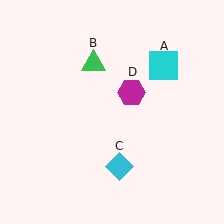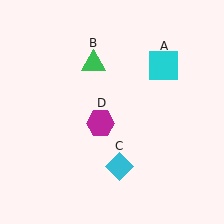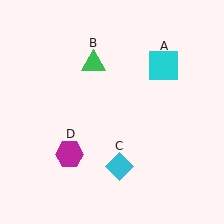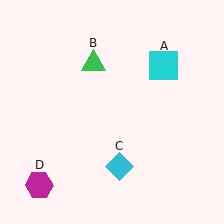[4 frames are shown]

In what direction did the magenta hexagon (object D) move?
The magenta hexagon (object D) moved down and to the left.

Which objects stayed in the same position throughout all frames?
Cyan square (object A) and green triangle (object B) and cyan diamond (object C) remained stationary.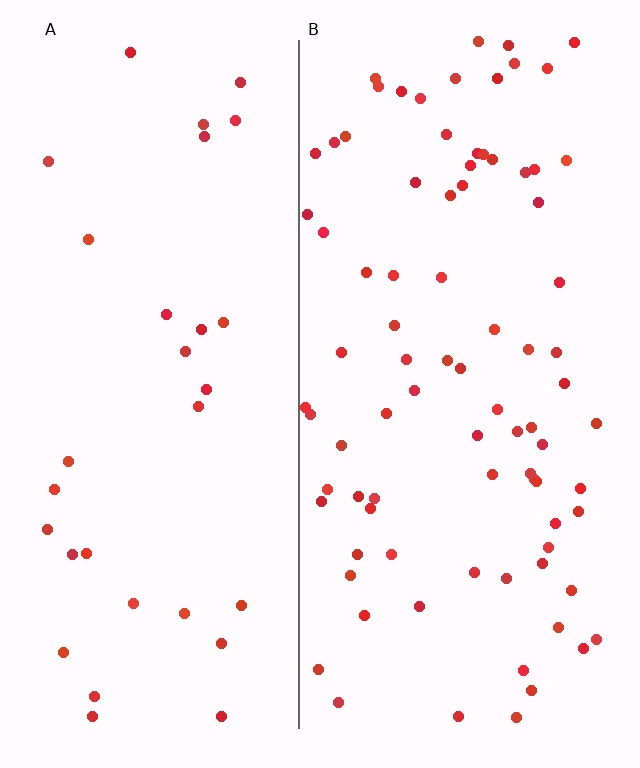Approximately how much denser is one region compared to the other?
Approximately 2.7× — region B over region A.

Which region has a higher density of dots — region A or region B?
B (the right).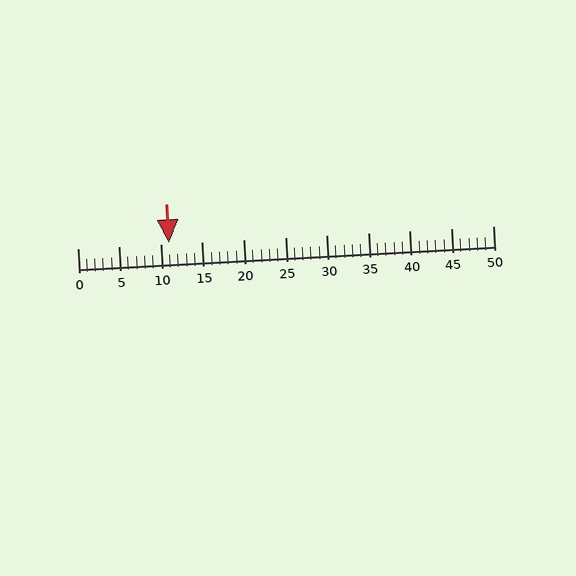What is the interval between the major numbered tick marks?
The major tick marks are spaced 5 units apart.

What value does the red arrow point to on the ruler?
The red arrow points to approximately 11.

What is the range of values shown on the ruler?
The ruler shows values from 0 to 50.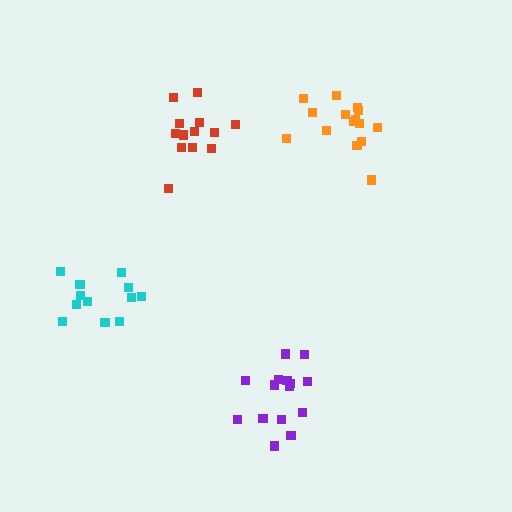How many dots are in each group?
Group 1: 13 dots, Group 2: 15 dots, Group 3: 12 dots, Group 4: 15 dots (55 total).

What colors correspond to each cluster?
The clusters are colored: red, purple, cyan, orange.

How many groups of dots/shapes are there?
There are 4 groups.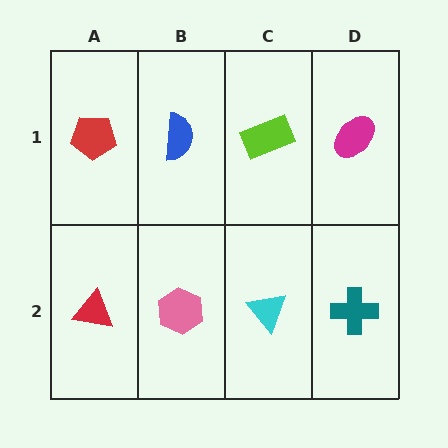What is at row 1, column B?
A blue semicircle.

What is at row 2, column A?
A red triangle.